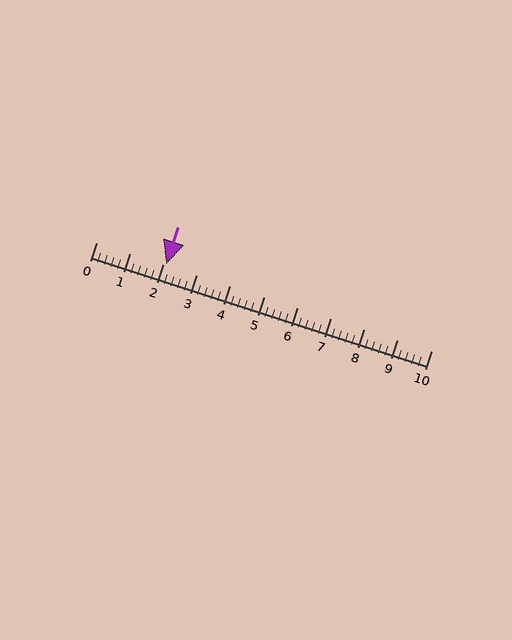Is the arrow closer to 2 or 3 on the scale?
The arrow is closer to 2.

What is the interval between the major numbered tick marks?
The major tick marks are spaced 1 units apart.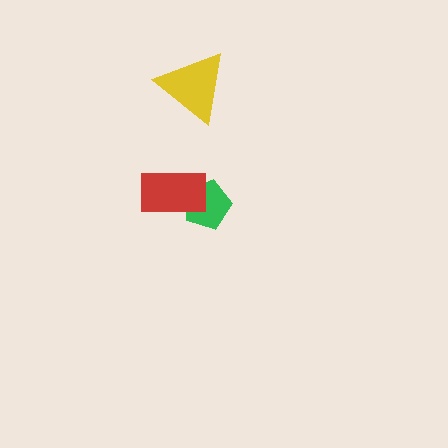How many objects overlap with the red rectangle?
1 object overlaps with the red rectangle.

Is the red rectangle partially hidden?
No, no other shape covers it.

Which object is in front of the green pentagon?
The red rectangle is in front of the green pentagon.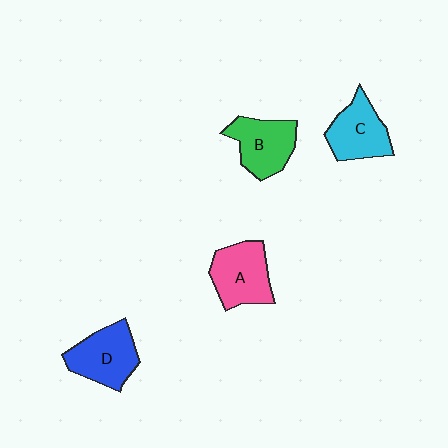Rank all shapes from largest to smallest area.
From largest to smallest: A (pink), D (blue), B (green), C (cyan).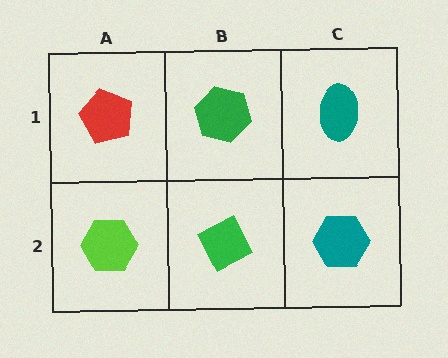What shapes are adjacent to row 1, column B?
A green diamond (row 2, column B), a red pentagon (row 1, column A), a teal ellipse (row 1, column C).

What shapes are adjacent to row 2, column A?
A red pentagon (row 1, column A), a green diamond (row 2, column B).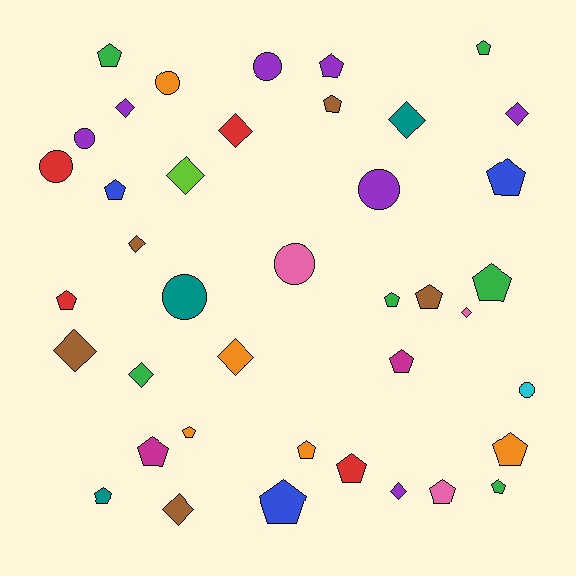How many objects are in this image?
There are 40 objects.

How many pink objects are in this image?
There are 3 pink objects.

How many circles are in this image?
There are 8 circles.